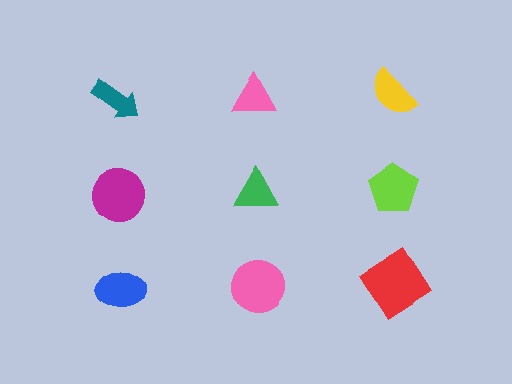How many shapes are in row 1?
3 shapes.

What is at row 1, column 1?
A teal arrow.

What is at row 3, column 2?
A pink circle.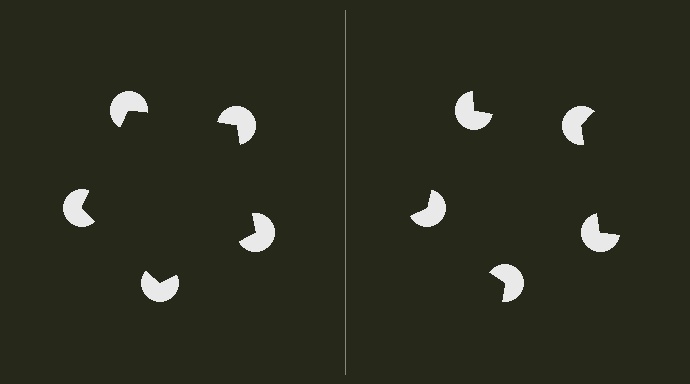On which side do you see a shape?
An illusory pentagon appears on the left side. On the right side the wedge cuts are rotated, so no coherent shape forms.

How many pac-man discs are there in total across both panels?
10 — 5 on each side.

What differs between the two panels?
The pac-man discs are positioned identically on both sides; only the wedge orientations differ. On the left they align to a pentagon; on the right they are misaligned.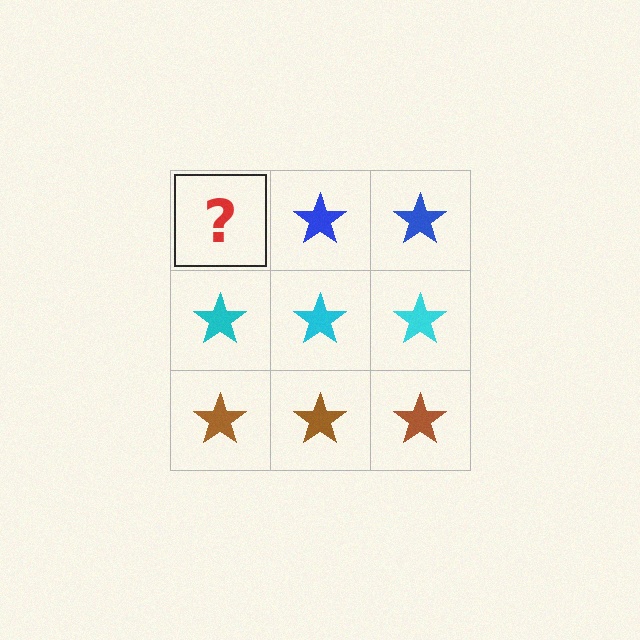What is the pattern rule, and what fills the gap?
The rule is that each row has a consistent color. The gap should be filled with a blue star.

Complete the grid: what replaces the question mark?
The question mark should be replaced with a blue star.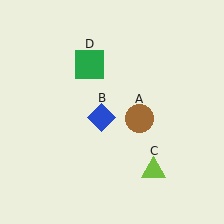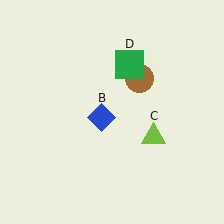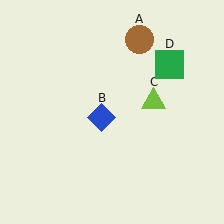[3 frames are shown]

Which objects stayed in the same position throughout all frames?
Blue diamond (object B) remained stationary.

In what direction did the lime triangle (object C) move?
The lime triangle (object C) moved up.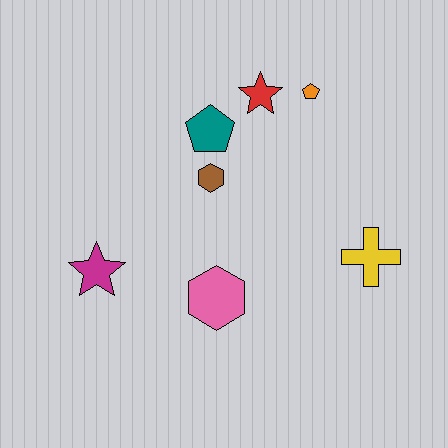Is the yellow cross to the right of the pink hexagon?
Yes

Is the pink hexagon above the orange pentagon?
No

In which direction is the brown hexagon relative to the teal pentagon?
The brown hexagon is below the teal pentagon.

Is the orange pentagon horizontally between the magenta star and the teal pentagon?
No